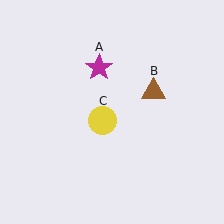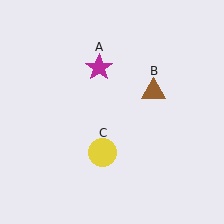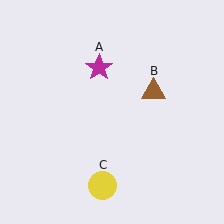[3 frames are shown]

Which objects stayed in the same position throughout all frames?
Magenta star (object A) and brown triangle (object B) remained stationary.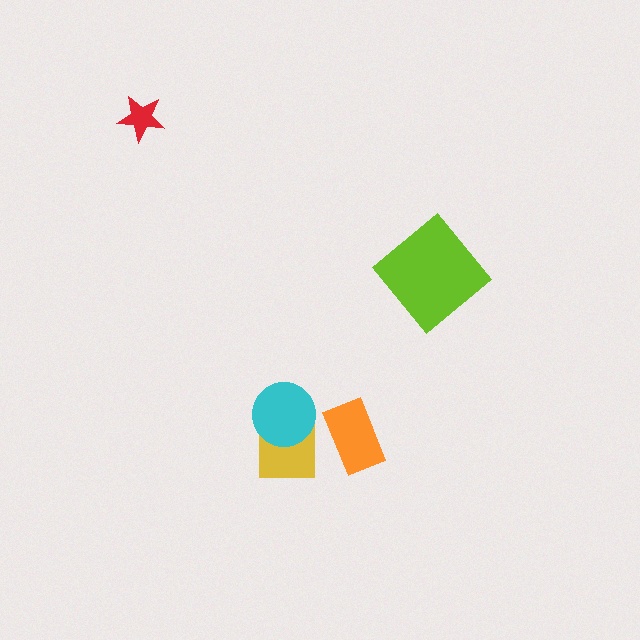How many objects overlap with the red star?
0 objects overlap with the red star.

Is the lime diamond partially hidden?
No, no other shape covers it.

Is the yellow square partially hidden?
Yes, it is partially covered by another shape.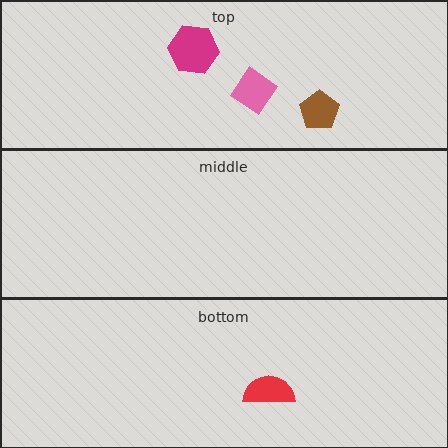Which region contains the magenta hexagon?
The top region.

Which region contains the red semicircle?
The bottom region.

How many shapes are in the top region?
3.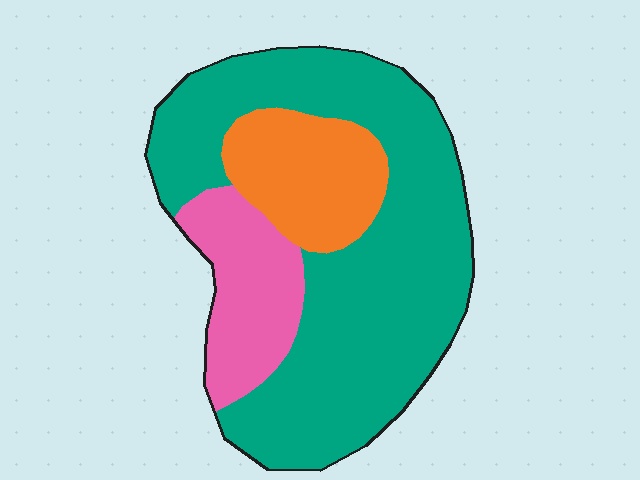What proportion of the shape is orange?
Orange takes up about one sixth (1/6) of the shape.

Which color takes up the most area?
Teal, at roughly 65%.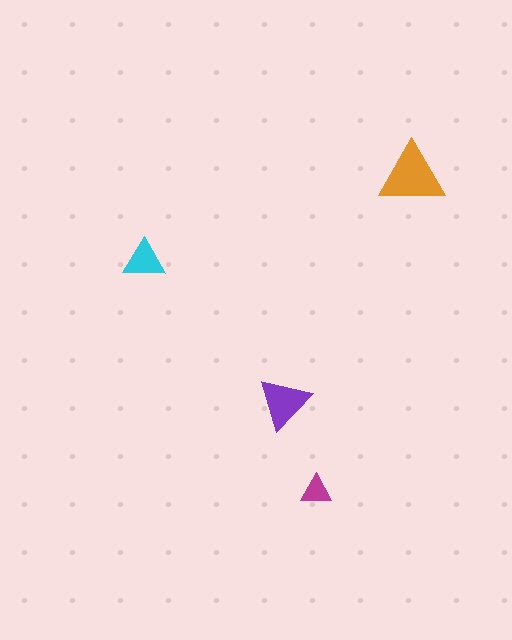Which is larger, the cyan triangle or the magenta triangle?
The cyan one.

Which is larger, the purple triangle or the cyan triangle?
The purple one.